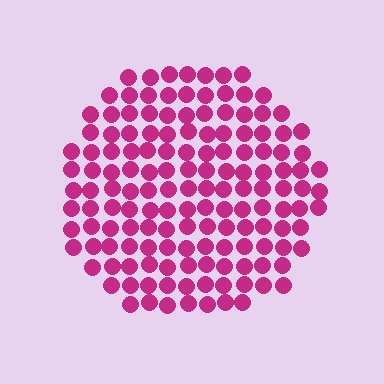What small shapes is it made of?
It is made of small circles.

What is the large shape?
The large shape is a circle.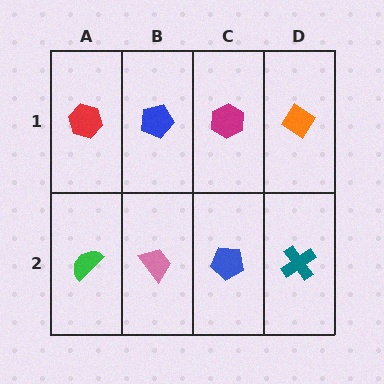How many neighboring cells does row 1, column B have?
3.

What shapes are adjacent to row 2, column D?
An orange diamond (row 1, column D), a blue pentagon (row 2, column C).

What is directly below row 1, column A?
A green semicircle.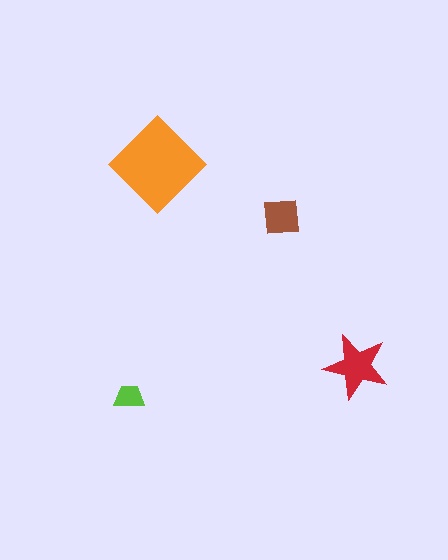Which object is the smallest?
The lime trapezoid.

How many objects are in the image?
There are 4 objects in the image.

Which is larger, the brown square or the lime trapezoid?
The brown square.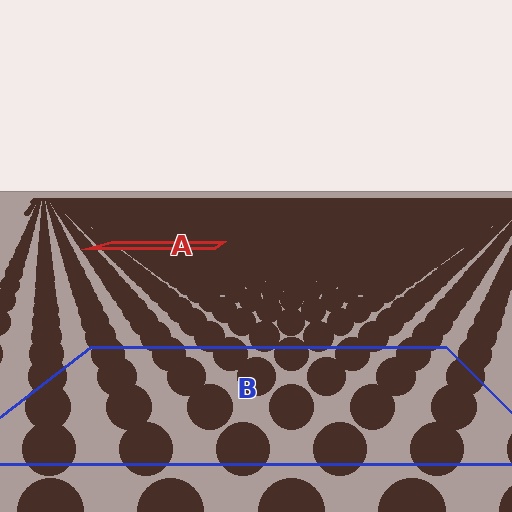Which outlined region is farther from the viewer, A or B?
Region A is farther from the viewer — the texture elements inside it appear smaller and more densely packed.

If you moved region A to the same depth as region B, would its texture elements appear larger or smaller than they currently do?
They would appear larger. At a closer depth, the same texture elements are projected at a bigger on-screen size.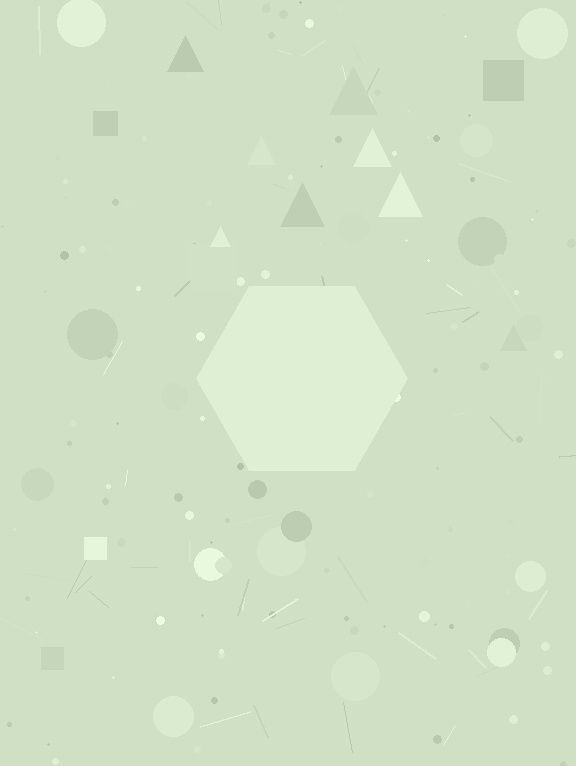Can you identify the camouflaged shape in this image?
The camouflaged shape is a hexagon.